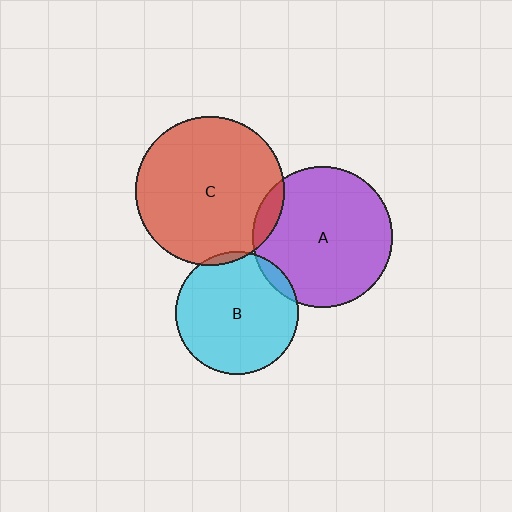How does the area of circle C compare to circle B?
Approximately 1.5 times.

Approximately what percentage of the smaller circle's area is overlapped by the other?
Approximately 5%.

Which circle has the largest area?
Circle C (red).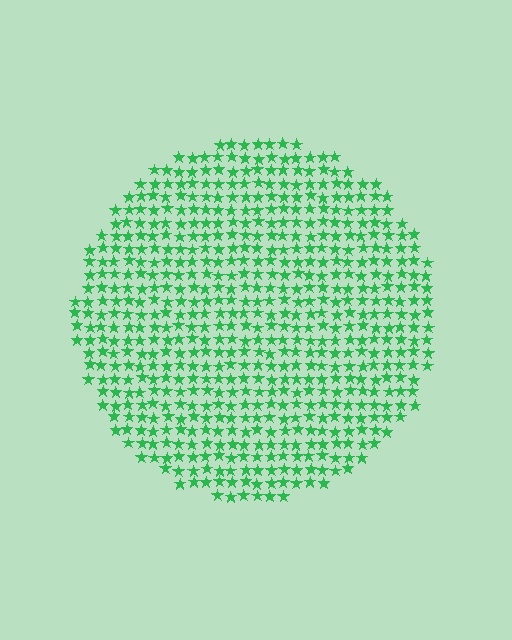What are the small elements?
The small elements are stars.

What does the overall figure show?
The overall figure shows a circle.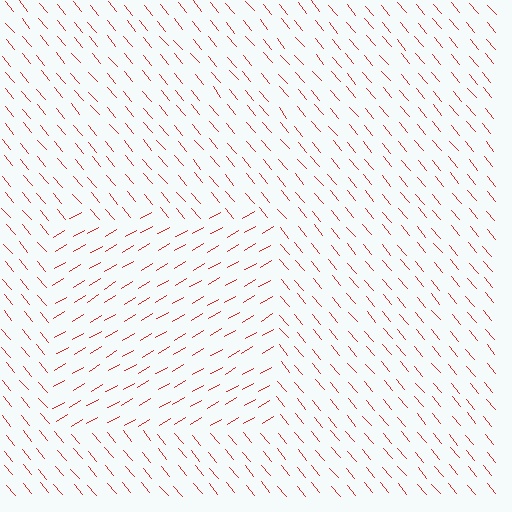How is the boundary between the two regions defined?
The boundary is defined purely by a change in line orientation (approximately 80 degrees difference). All lines are the same color and thickness.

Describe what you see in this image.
The image is filled with small red line segments. A rectangle region in the image has lines oriented differently from the surrounding lines, creating a visible texture boundary.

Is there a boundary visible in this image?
Yes, there is a texture boundary formed by a change in line orientation.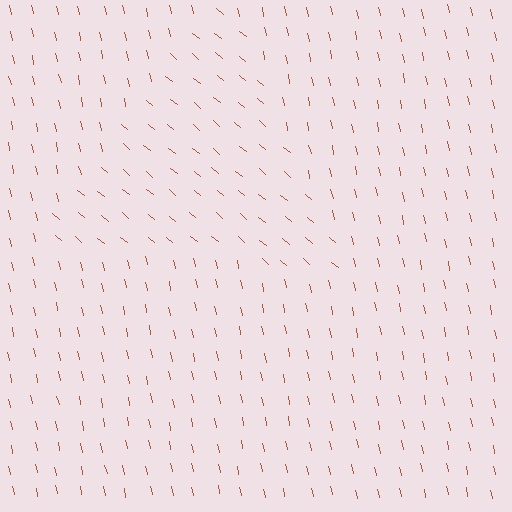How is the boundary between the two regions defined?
The boundary is defined purely by a change in line orientation (approximately 39 degrees difference). All lines are the same color and thickness.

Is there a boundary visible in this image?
Yes, there is a texture boundary formed by a change in line orientation.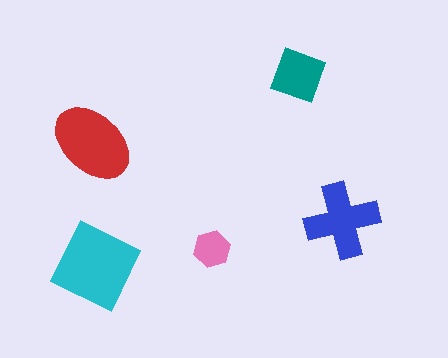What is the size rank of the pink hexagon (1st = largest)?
5th.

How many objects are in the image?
There are 5 objects in the image.